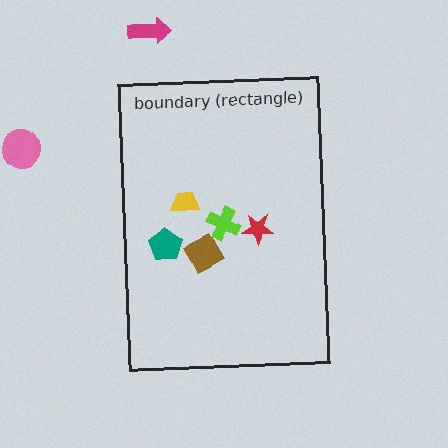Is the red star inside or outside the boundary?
Inside.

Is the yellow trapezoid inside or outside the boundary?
Inside.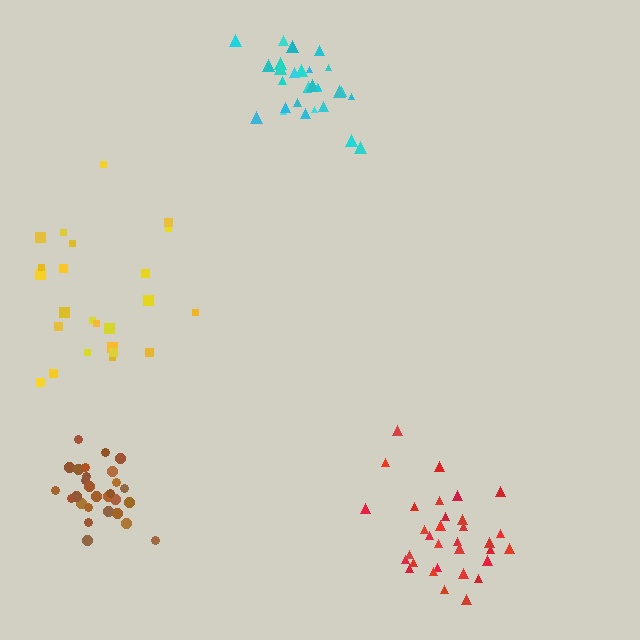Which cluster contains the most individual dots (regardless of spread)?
Red (32).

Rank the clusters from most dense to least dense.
brown, red, cyan, yellow.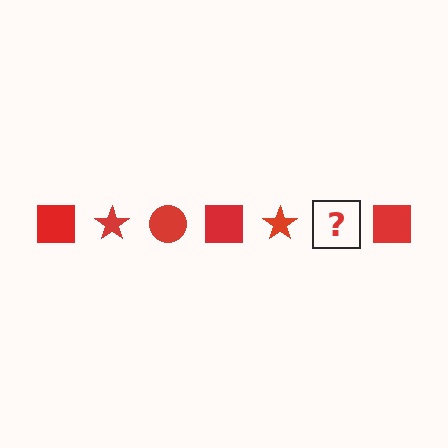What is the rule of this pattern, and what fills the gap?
The rule is that the pattern cycles through square, star, circle shapes in red. The gap should be filled with a red circle.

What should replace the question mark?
The question mark should be replaced with a red circle.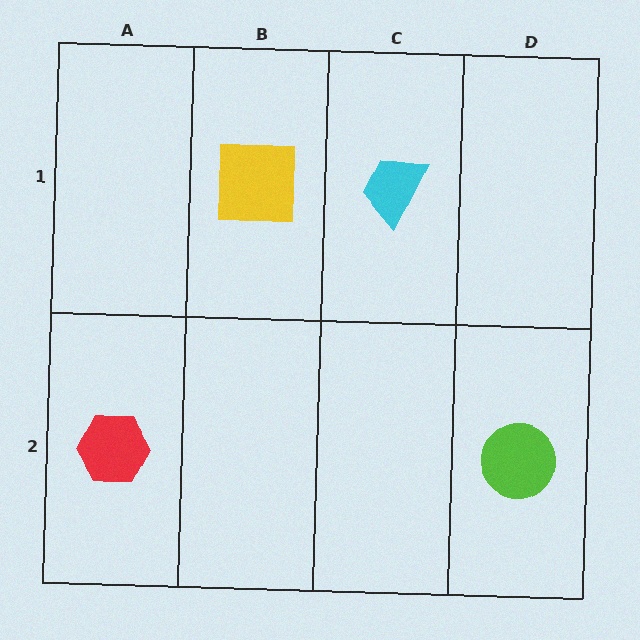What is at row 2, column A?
A red hexagon.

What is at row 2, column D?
A lime circle.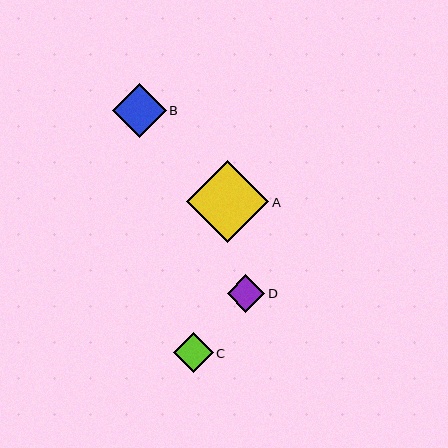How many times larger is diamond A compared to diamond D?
Diamond A is approximately 2.2 times the size of diamond D.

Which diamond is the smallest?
Diamond D is the smallest with a size of approximately 37 pixels.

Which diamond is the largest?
Diamond A is the largest with a size of approximately 82 pixels.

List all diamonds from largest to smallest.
From largest to smallest: A, B, C, D.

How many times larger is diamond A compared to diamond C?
Diamond A is approximately 2.1 times the size of diamond C.